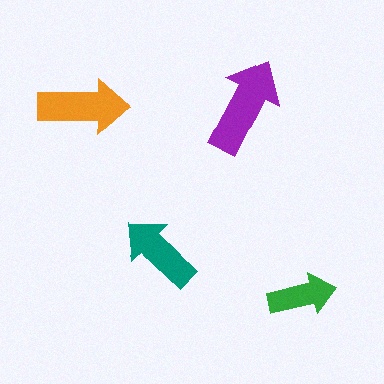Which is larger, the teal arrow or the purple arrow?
The purple one.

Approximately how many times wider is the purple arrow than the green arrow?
About 1.5 times wider.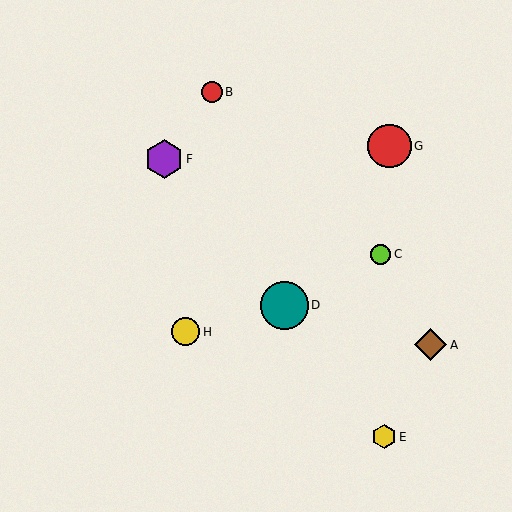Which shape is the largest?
The teal circle (labeled D) is the largest.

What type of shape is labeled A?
Shape A is a brown diamond.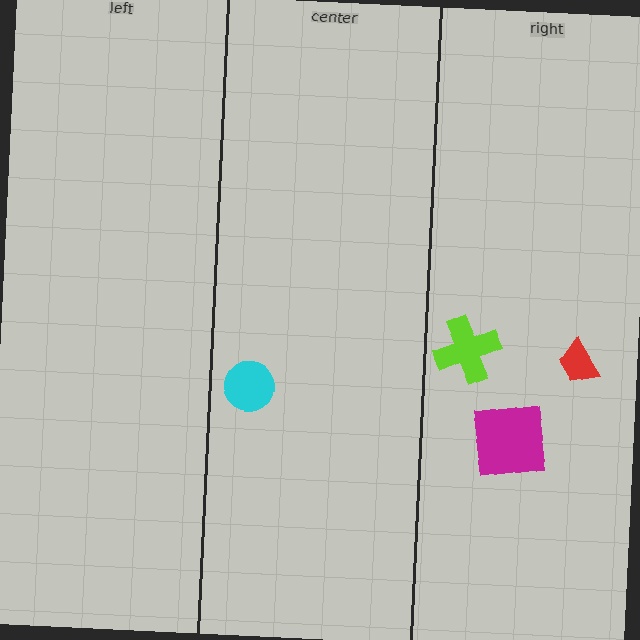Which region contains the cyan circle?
The center region.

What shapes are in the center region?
The cyan circle.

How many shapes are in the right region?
3.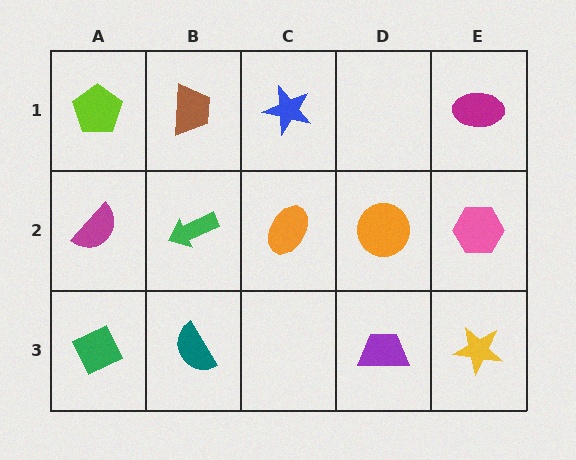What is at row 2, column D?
An orange circle.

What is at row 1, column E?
A magenta ellipse.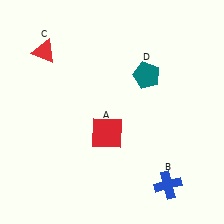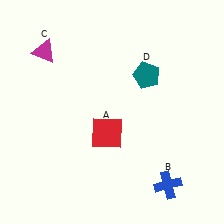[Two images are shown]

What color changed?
The triangle (C) changed from red in Image 1 to magenta in Image 2.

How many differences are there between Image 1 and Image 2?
There is 1 difference between the two images.